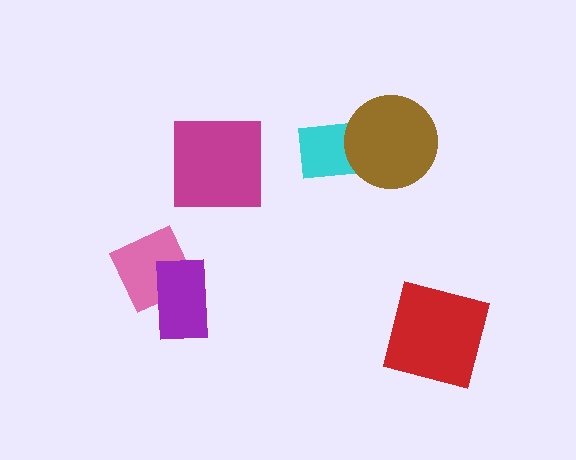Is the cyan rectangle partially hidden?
Yes, it is partially covered by another shape.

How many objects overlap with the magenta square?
0 objects overlap with the magenta square.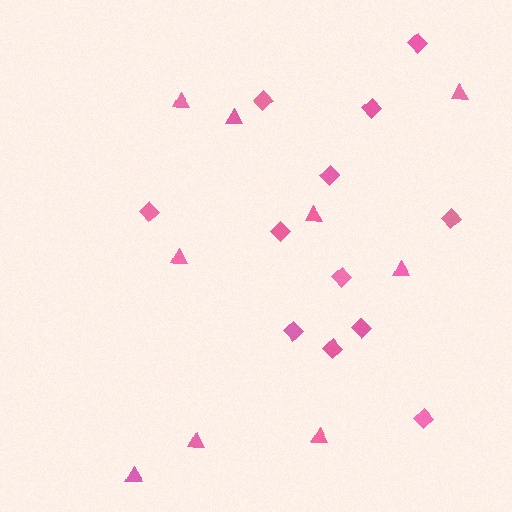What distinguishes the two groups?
There are 2 groups: one group of diamonds (12) and one group of triangles (9).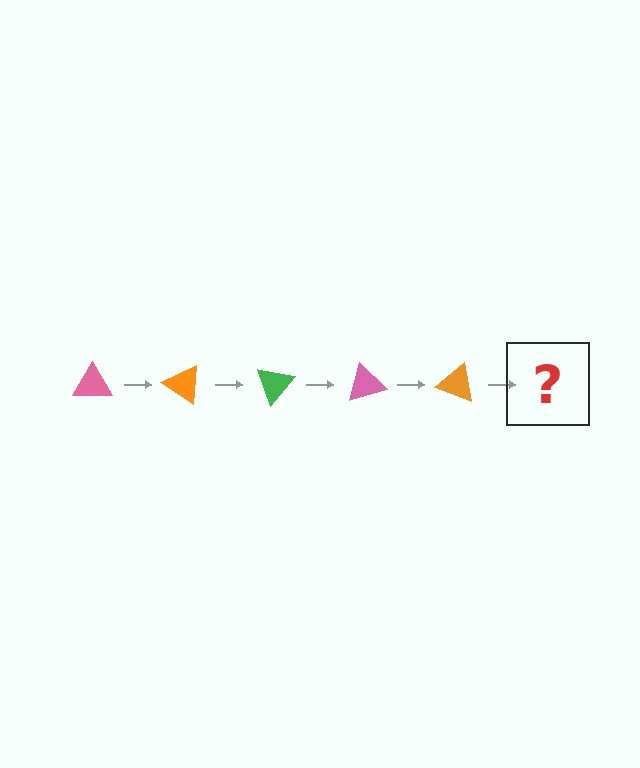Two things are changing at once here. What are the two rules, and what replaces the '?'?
The two rules are that it rotates 35 degrees each step and the color cycles through pink, orange, and green. The '?' should be a green triangle, rotated 175 degrees from the start.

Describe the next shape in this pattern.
It should be a green triangle, rotated 175 degrees from the start.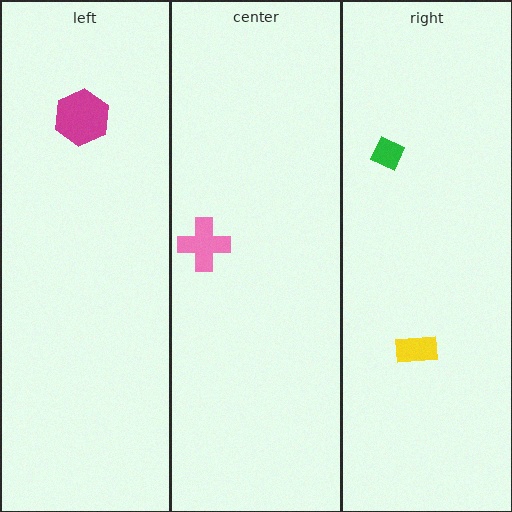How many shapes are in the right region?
2.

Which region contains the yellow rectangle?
The right region.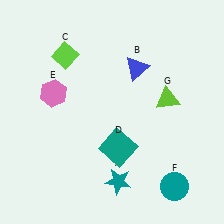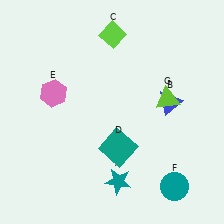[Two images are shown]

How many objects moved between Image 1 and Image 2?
2 objects moved between the two images.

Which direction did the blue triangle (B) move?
The blue triangle (B) moved down.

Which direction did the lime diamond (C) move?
The lime diamond (C) moved right.